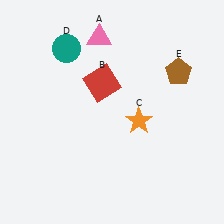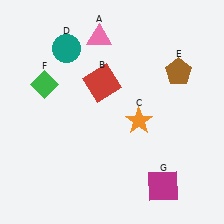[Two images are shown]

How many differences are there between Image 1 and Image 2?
There are 2 differences between the two images.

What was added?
A green diamond (F), a magenta square (G) were added in Image 2.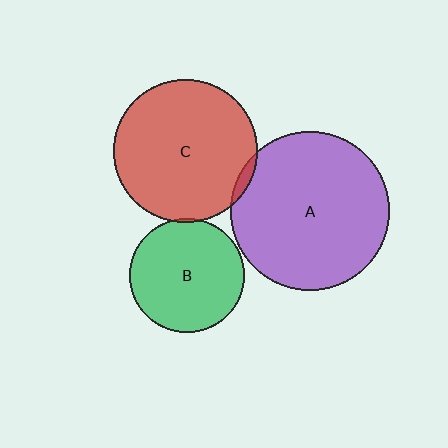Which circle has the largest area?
Circle A (purple).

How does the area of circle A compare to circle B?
Approximately 1.9 times.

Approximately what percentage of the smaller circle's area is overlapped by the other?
Approximately 5%.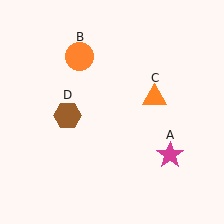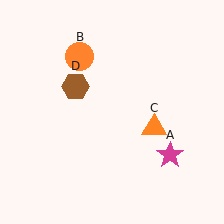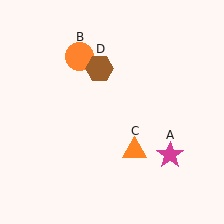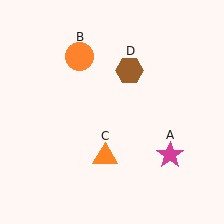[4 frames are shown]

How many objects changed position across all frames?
2 objects changed position: orange triangle (object C), brown hexagon (object D).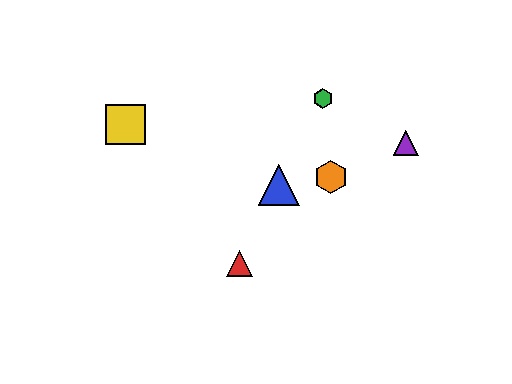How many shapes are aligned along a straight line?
3 shapes (the red triangle, the blue triangle, the green hexagon) are aligned along a straight line.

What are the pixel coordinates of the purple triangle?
The purple triangle is at (406, 143).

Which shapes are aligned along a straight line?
The red triangle, the blue triangle, the green hexagon are aligned along a straight line.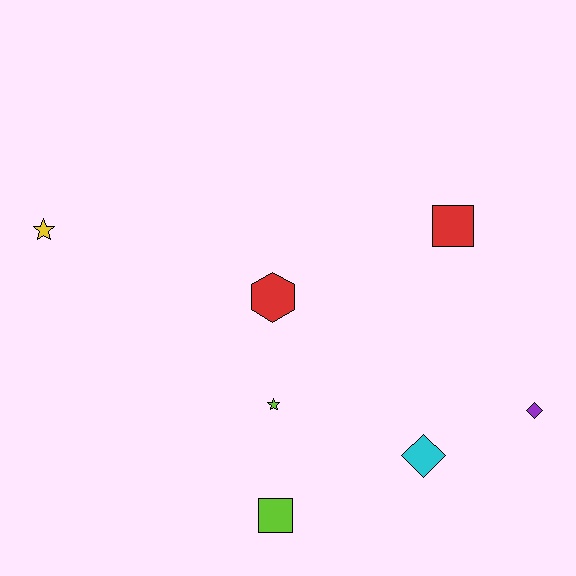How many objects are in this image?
There are 7 objects.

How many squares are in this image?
There are 2 squares.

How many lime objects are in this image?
There are 2 lime objects.